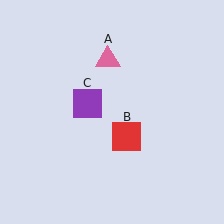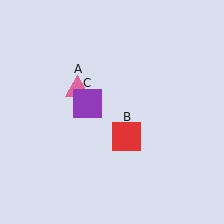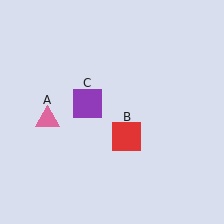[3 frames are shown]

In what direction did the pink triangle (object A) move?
The pink triangle (object A) moved down and to the left.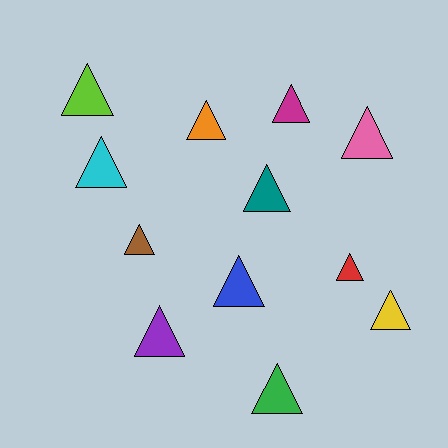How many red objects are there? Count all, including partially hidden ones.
There is 1 red object.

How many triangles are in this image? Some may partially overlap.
There are 12 triangles.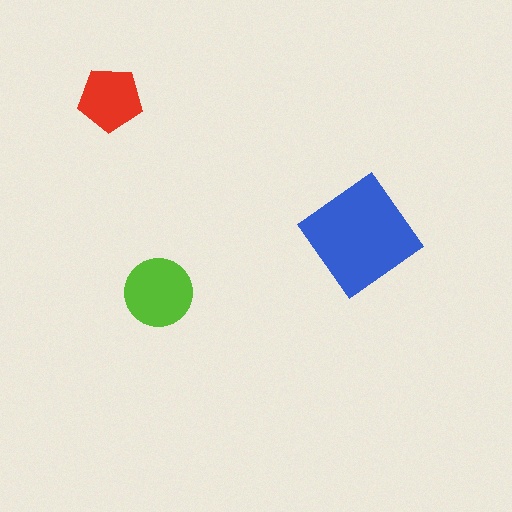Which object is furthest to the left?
The red pentagon is leftmost.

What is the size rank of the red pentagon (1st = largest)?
3rd.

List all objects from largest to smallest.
The blue diamond, the lime circle, the red pentagon.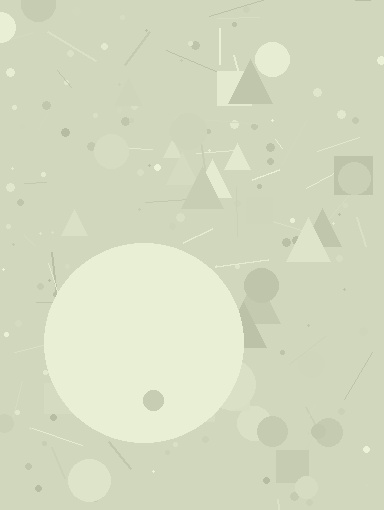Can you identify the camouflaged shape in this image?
The camouflaged shape is a circle.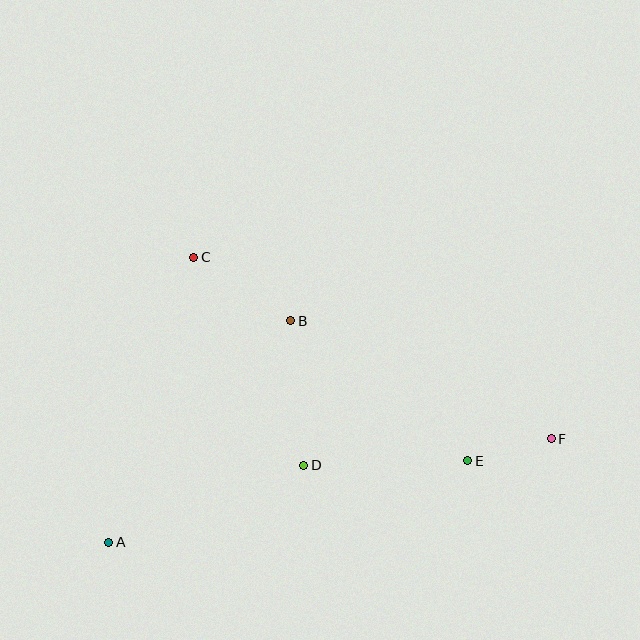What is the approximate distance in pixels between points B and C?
The distance between B and C is approximately 116 pixels.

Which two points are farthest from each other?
Points A and F are farthest from each other.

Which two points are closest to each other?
Points E and F are closest to each other.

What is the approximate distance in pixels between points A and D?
The distance between A and D is approximately 210 pixels.